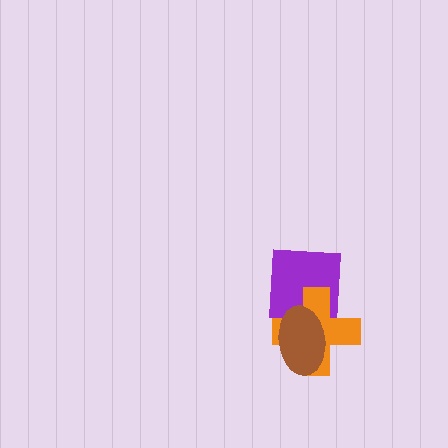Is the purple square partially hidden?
Yes, it is partially covered by another shape.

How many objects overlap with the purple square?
2 objects overlap with the purple square.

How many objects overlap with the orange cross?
2 objects overlap with the orange cross.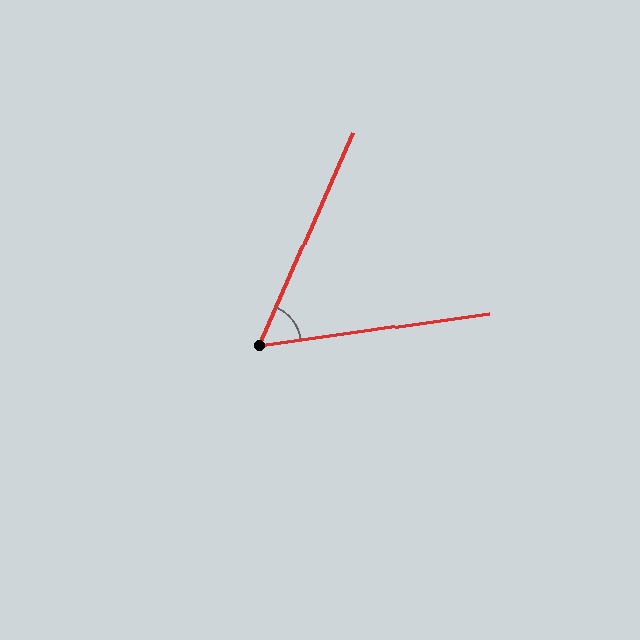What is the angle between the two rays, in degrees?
Approximately 58 degrees.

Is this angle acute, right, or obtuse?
It is acute.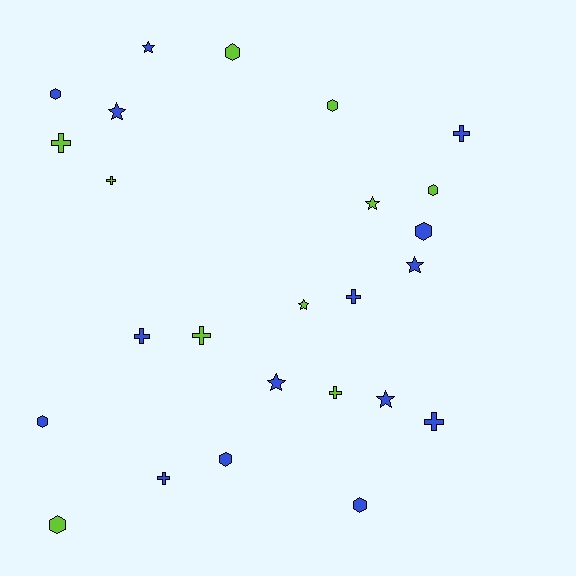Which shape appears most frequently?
Cross, with 9 objects.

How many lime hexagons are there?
There are 4 lime hexagons.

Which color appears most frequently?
Blue, with 15 objects.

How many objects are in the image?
There are 25 objects.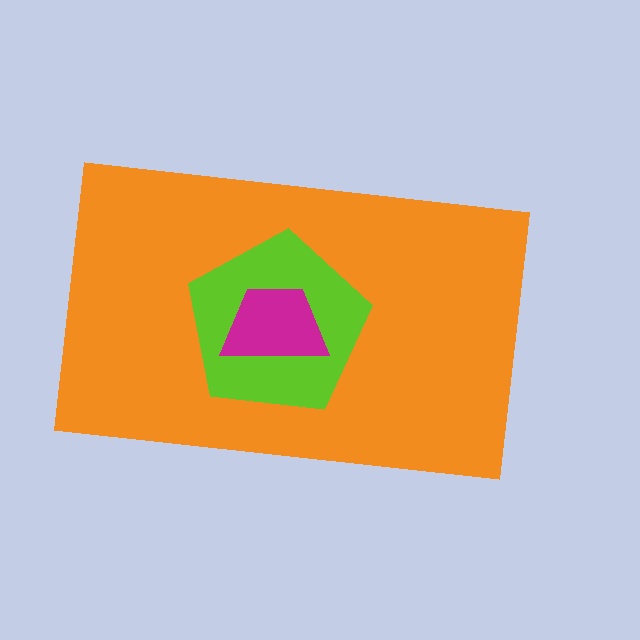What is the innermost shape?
The magenta trapezoid.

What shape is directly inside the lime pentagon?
The magenta trapezoid.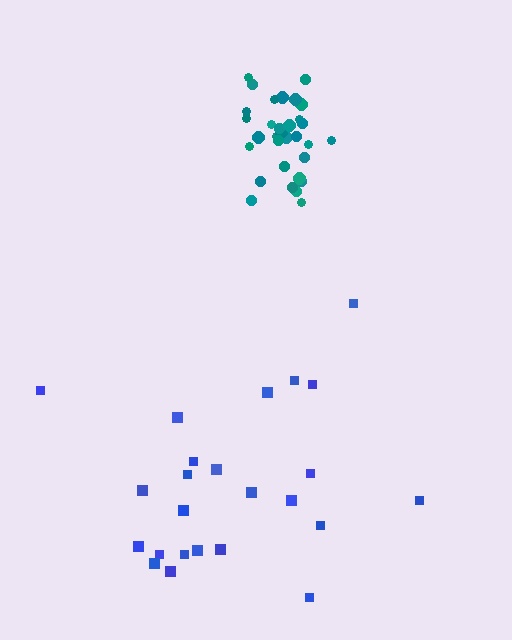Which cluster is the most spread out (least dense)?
Blue.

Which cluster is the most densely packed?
Teal.